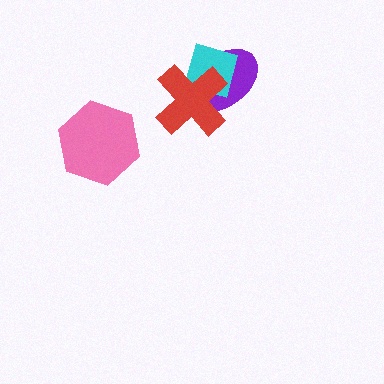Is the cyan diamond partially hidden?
Yes, it is partially covered by another shape.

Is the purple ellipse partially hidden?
Yes, it is partially covered by another shape.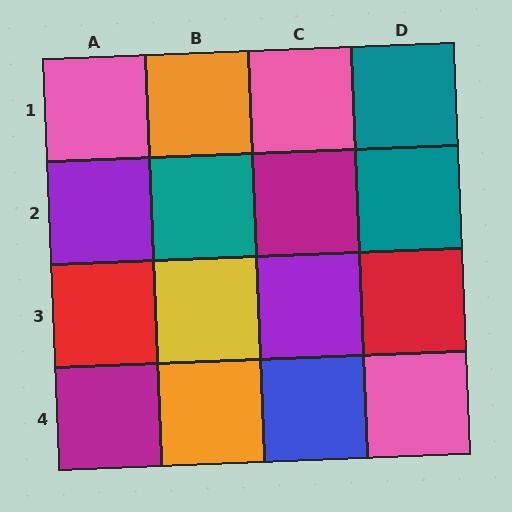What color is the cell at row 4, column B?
Orange.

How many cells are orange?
2 cells are orange.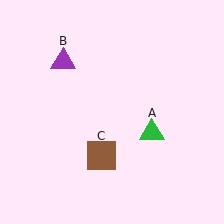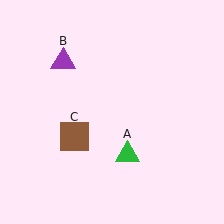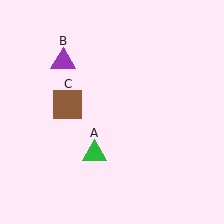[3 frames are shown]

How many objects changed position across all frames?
2 objects changed position: green triangle (object A), brown square (object C).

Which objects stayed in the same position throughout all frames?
Purple triangle (object B) remained stationary.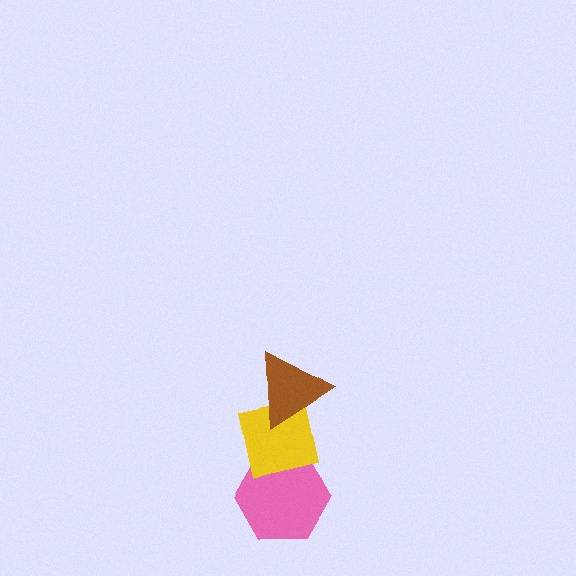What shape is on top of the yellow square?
The brown triangle is on top of the yellow square.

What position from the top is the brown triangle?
The brown triangle is 1st from the top.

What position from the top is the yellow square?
The yellow square is 2nd from the top.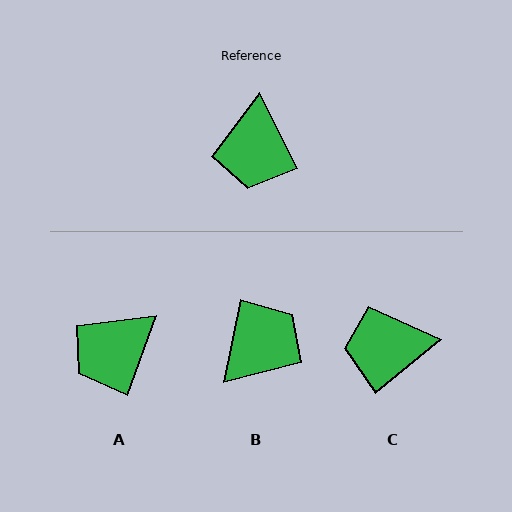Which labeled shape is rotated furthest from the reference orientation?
B, about 142 degrees away.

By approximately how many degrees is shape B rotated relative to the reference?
Approximately 142 degrees counter-clockwise.